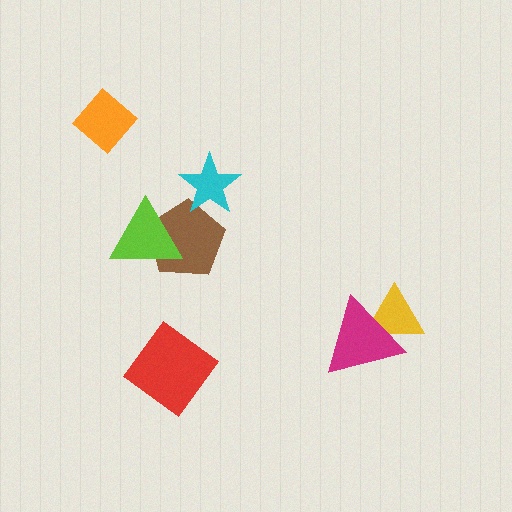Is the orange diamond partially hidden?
No, no other shape covers it.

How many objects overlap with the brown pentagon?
2 objects overlap with the brown pentagon.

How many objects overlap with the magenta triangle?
1 object overlaps with the magenta triangle.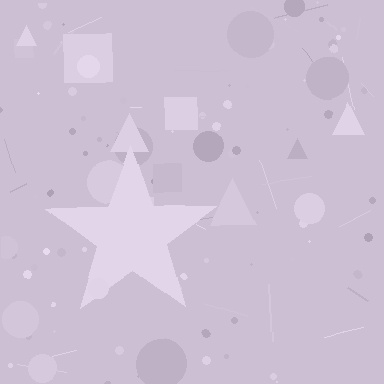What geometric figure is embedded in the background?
A star is embedded in the background.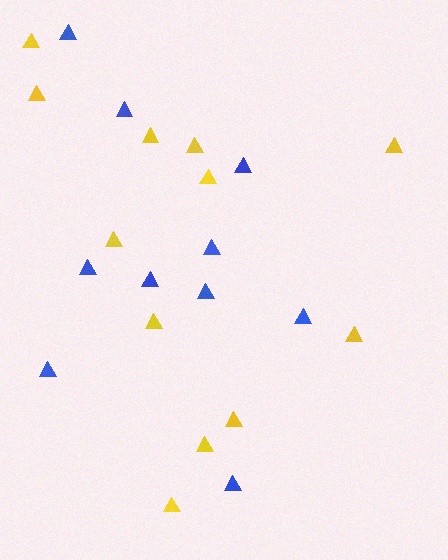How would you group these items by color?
There are 2 groups: one group of yellow triangles (12) and one group of blue triangles (10).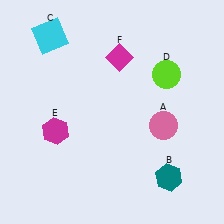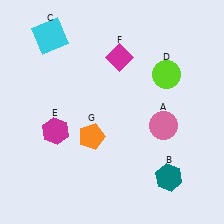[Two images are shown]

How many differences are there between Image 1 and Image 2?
There is 1 difference between the two images.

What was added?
An orange pentagon (G) was added in Image 2.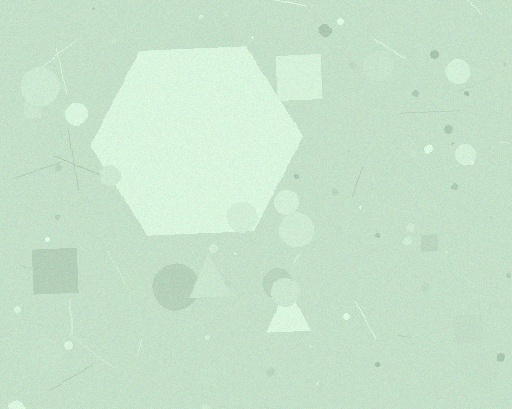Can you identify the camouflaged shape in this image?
The camouflaged shape is a hexagon.